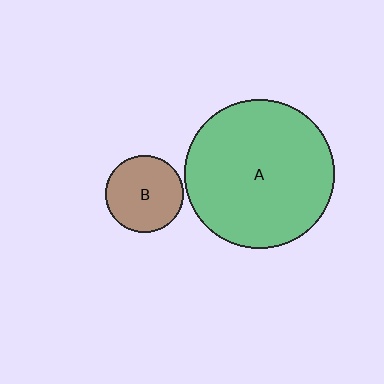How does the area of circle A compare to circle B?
Approximately 3.7 times.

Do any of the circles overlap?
No, none of the circles overlap.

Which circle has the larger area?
Circle A (green).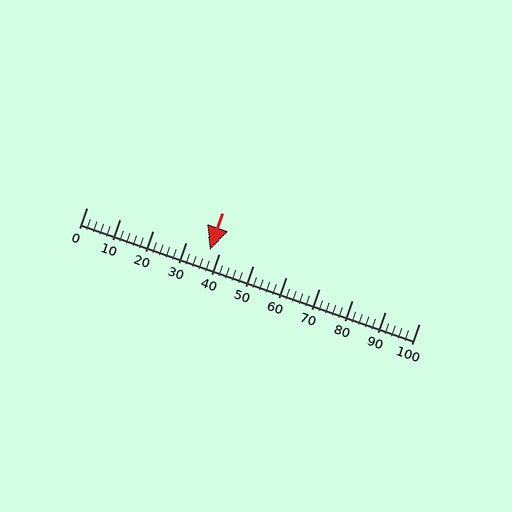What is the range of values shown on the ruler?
The ruler shows values from 0 to 100.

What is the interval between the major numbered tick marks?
The major tick marks are spaced 10 units apart.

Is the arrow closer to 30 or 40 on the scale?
The arrow is closer to 40.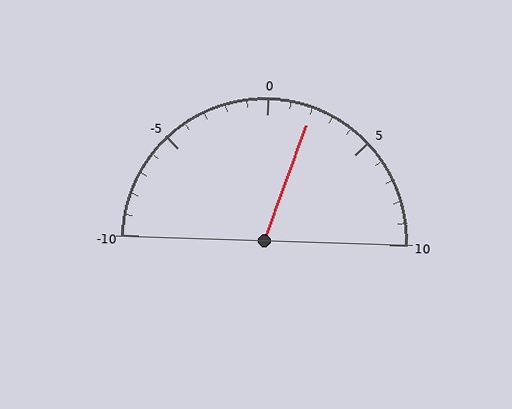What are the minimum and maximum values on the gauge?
The gauge ranges from -10 to 10.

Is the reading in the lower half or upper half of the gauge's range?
The reading is in the upper half of the range (-10 to 10).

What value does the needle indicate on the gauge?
The needle indicates approximately 2.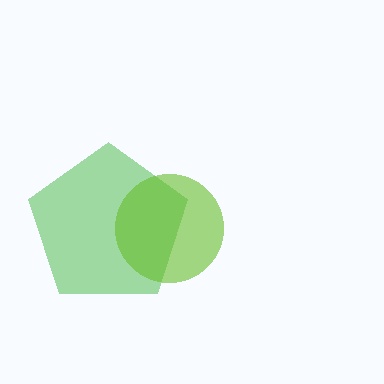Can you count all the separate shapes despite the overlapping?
Yes, there are 2 separate shapes.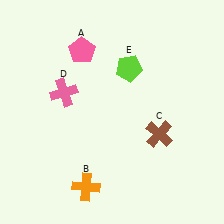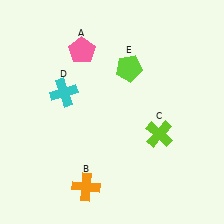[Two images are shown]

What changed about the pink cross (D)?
In Image 1, D is pink. In Image 2, it changed to cyan.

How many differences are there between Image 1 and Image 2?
There are 2 differences between the two images.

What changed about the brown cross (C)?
In Image 1, C is brown. In Image 2, it changed to lime.